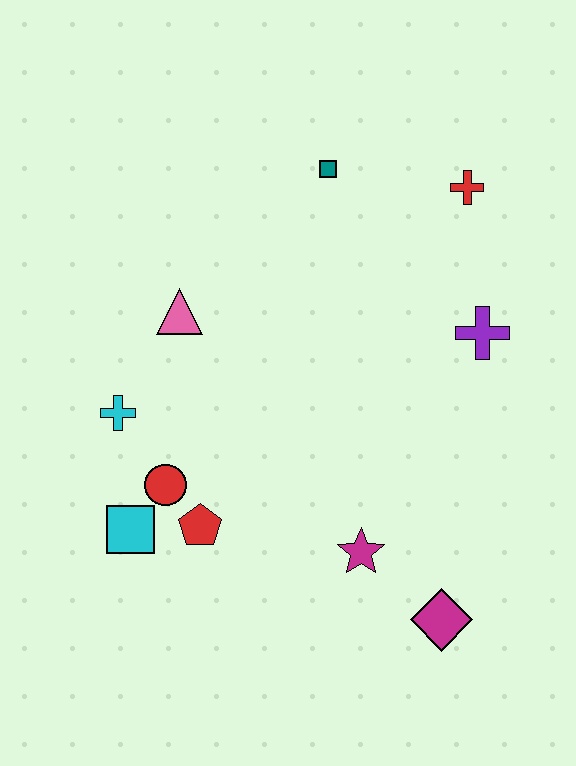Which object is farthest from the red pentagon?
The red cross is farthest from the red pentagon.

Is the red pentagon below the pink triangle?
Yes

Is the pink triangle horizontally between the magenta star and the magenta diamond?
No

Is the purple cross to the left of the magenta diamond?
No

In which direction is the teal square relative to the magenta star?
The teal square is above the magenta star.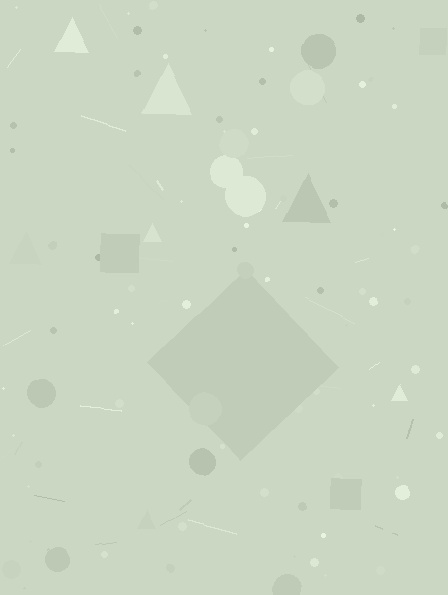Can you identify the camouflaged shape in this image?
The camouflaged shape is a diamond.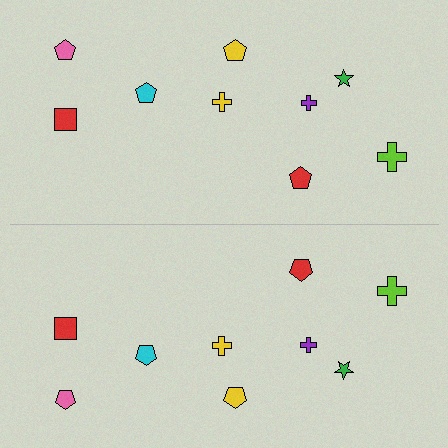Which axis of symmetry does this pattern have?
The pattern has a horizontal axis of symmetry running through the center of the image.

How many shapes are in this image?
There are 18 shapes in this image.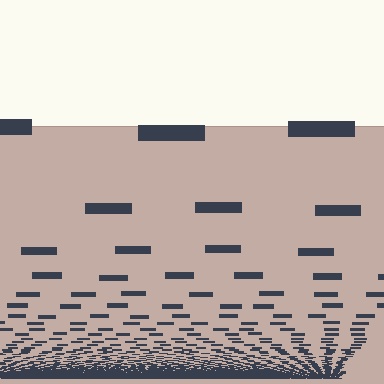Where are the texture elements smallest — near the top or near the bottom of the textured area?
Near the bottom.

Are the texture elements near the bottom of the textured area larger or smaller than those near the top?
Smaller. The gradient is inverted — elements near the bottom are smaller and denser.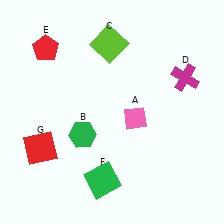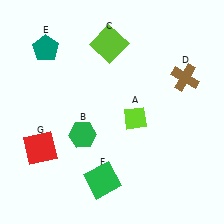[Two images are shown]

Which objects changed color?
A changed from pink to lime. D changed from magenta to brown. E changed from red to teal.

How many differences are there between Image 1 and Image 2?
There are 3 differences between the two images.